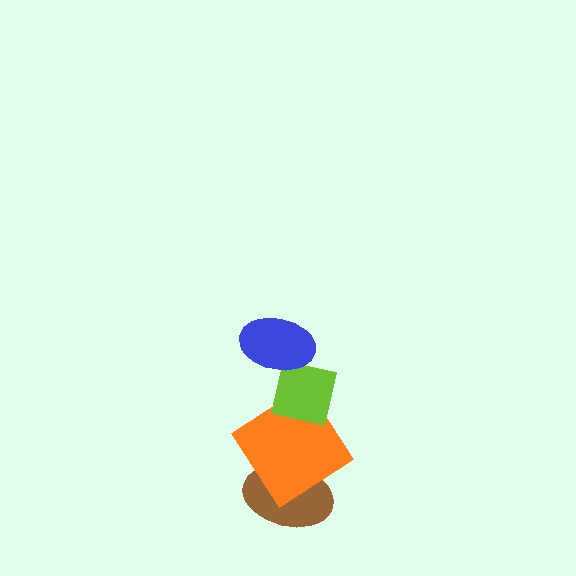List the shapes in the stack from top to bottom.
From top to bottom: the blue ellipse, the lime square, the orange diamond, the brown ellipse.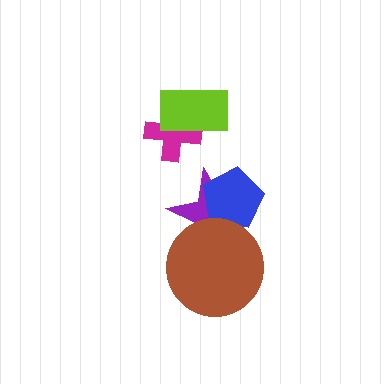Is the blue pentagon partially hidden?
Yes, it is partially covered by another shape.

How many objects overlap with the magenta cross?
1 object overlaps with the magenta cross.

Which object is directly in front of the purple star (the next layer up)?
The blue pentagon is directly in front of the purple star.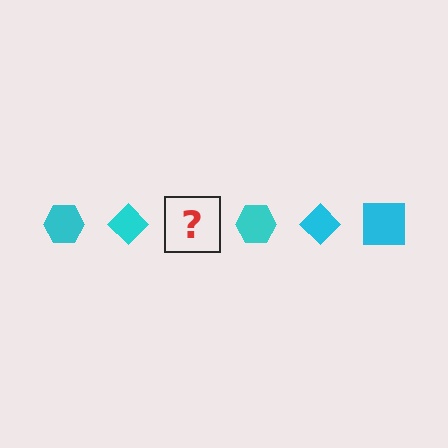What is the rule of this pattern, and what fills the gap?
The rule is that the pattern cycles through hexagon, diamond, square shapes in cyan. The gap should be filled with a cyan square.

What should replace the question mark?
The question mark should be replaced with a cyan square.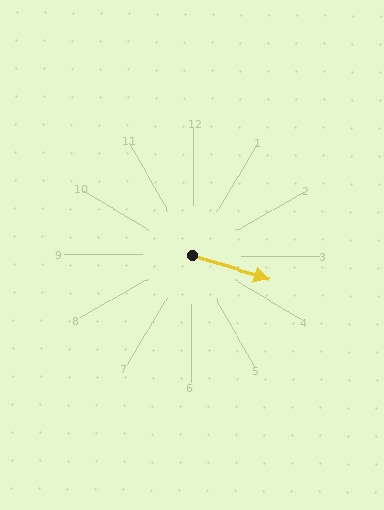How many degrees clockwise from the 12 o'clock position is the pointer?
Approximately 107 degrees.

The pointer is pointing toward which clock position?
Roughly 4 o'clock.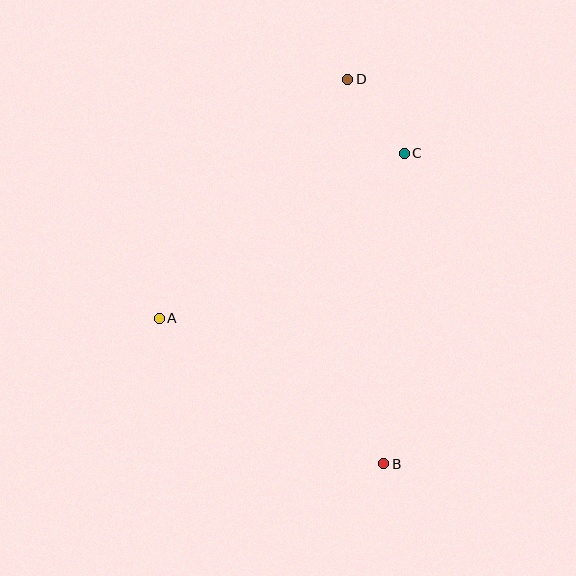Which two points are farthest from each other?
Points B and D are farthest from each other.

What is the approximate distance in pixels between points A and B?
The distance between A and B is approximately 267 pixels.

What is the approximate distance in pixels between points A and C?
The distance between A and C is approximately 296 pixels.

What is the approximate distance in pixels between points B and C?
The distance between B and C is approximately 311 pixels.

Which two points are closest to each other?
Points C and D are closest to each other.